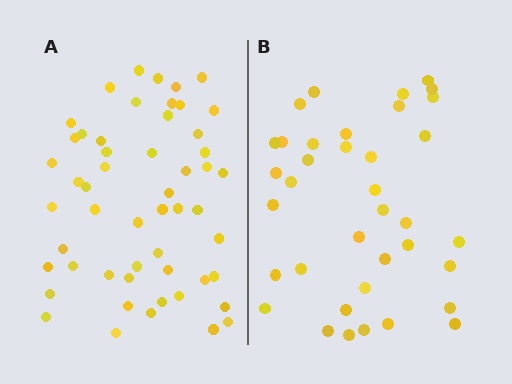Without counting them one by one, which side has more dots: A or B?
Region A (the left region) has more dots.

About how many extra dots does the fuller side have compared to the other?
Region A has approximately 15 more dots than region B.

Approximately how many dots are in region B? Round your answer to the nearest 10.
About 40 dots. (The exact count is 37, which rounds to 40.)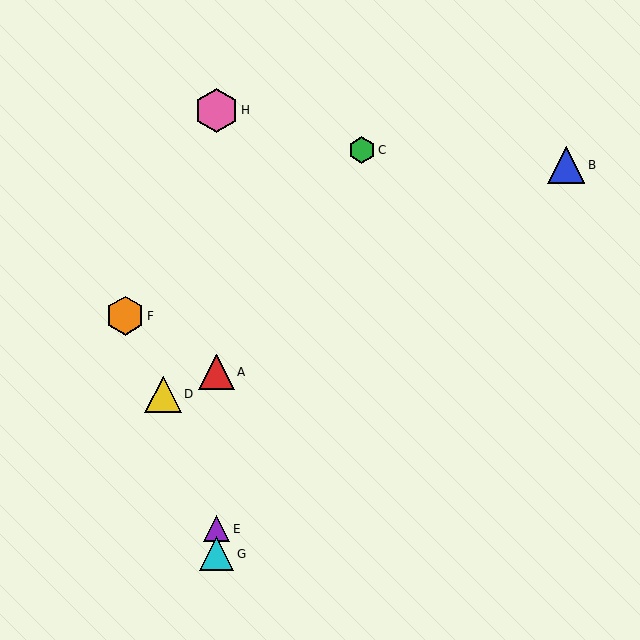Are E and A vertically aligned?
Yes, both are at x≈216.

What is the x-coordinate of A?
Object A is at x≈216.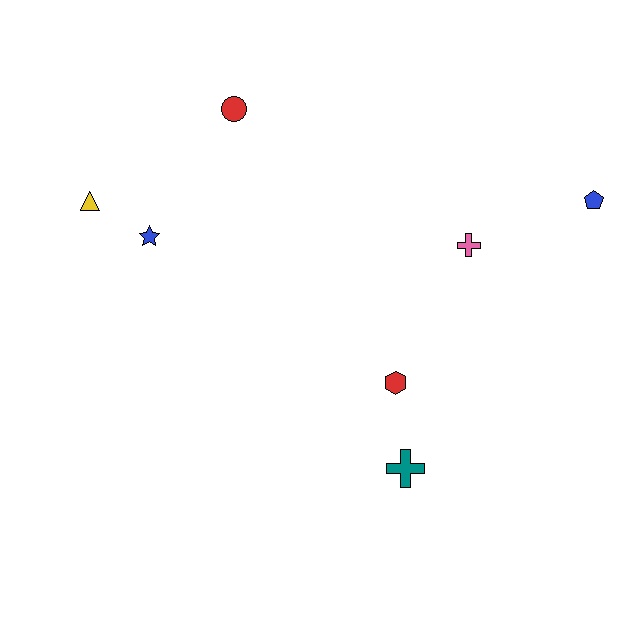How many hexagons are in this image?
There is 1 hexagon.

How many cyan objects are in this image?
There are no cyan objects.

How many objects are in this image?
There are 7 objects.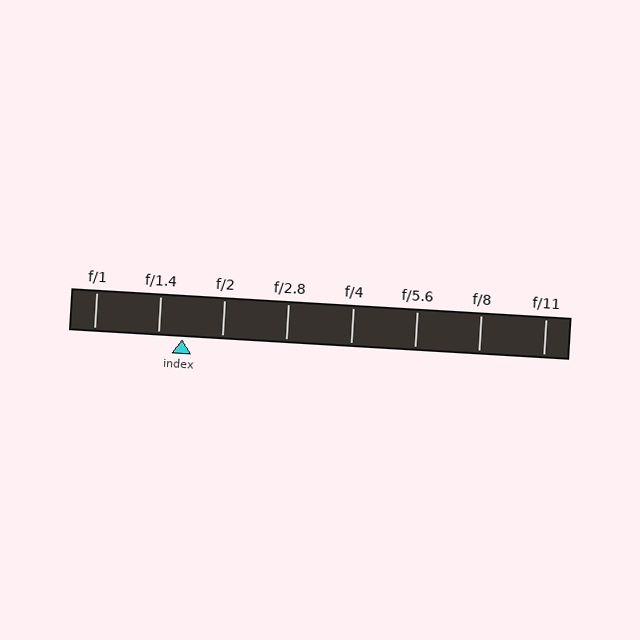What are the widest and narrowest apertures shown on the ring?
The widest aperture shown is f/1 and the narrowest is f/11.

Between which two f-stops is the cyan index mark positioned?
The index mark is between f/1.4 and f/2.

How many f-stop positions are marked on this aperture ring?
There are 8 f-stop positions marked.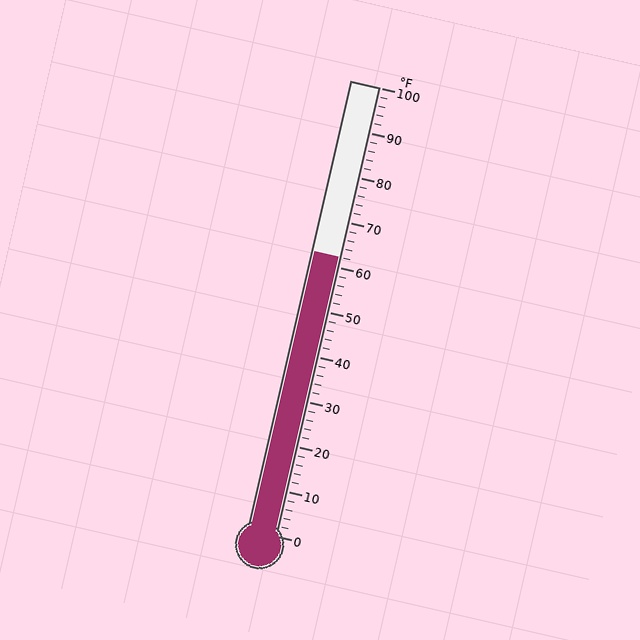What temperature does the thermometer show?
The thermometer shows approximately 62°F.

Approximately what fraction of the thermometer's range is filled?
The thermometer is filled to approximately 60% of its range.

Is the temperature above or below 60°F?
The temperature is above 60°F.